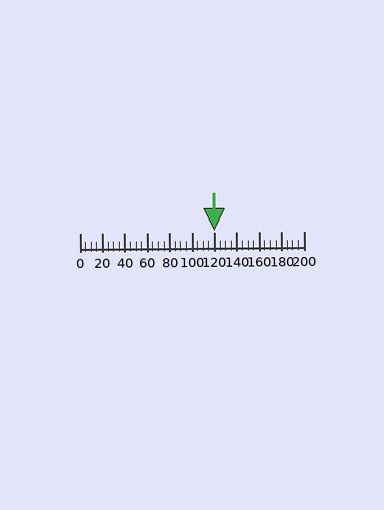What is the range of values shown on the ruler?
The ruler shows values from 0 to 200.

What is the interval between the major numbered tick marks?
The major tick marks are spaced 20 units apart.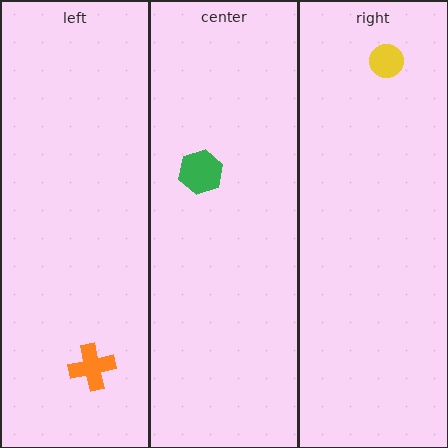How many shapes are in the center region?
1.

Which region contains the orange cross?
The left region.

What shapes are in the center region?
The green hexagon.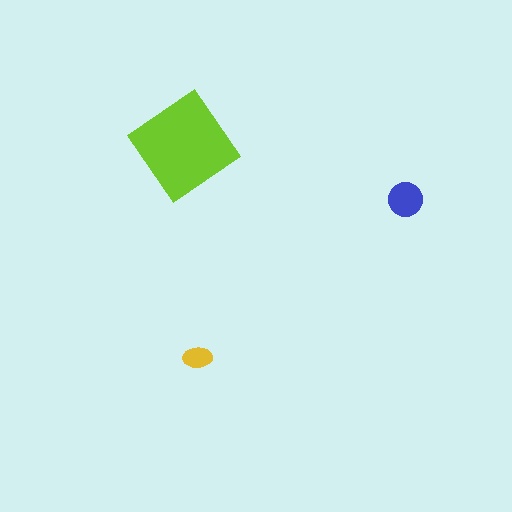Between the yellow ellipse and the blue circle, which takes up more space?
The blue circle.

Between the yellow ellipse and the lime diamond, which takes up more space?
The lime diamond.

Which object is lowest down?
The yellow ellipse is bottommost.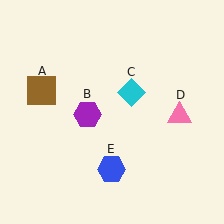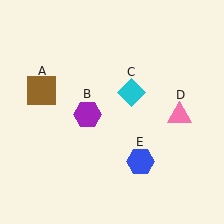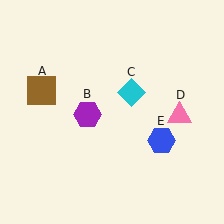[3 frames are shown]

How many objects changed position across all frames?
1 object changed position: blue hexagon (object E).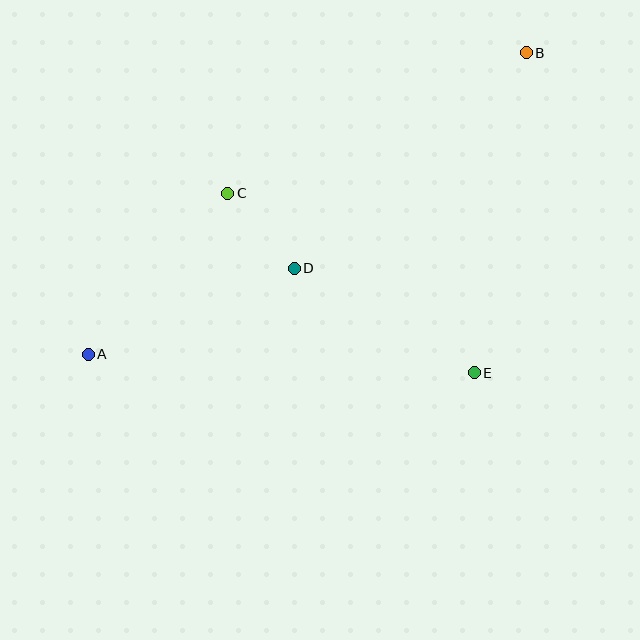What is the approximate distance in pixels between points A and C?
The distance between A and C is approximately 213 pixels.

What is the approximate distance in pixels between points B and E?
The distance between B and E is approximately 324 pixels.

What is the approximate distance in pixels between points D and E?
The distance between D and E is approximately 208 pixels.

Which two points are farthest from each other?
Points A and B are farthest from each other.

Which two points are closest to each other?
Points C and D are closest to each other.